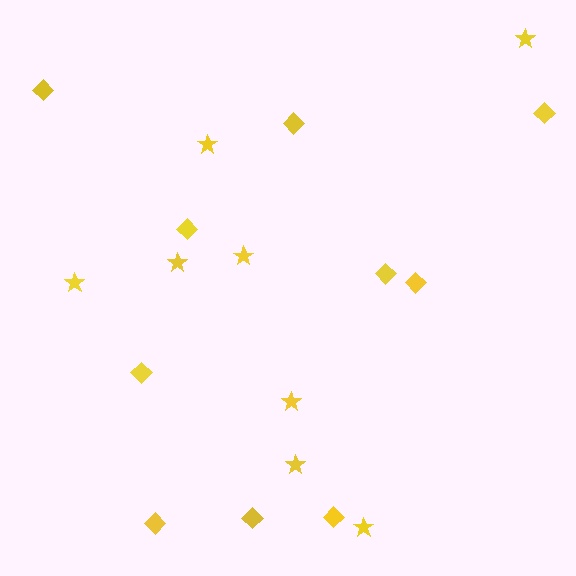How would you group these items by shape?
There are 2 groups: one group of stars (8) and one group of diamonds (10).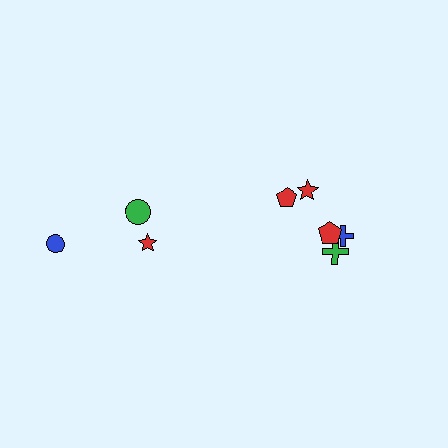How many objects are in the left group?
There are 3 objects.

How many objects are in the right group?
There are 5 objects.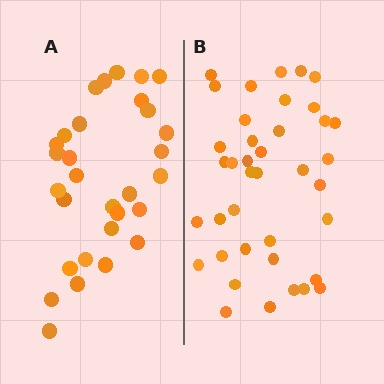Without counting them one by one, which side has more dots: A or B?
Region B (the right region) has more dots.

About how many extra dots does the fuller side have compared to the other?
Region B has roughly 8 or so more dots than region A.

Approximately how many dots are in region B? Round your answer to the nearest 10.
About 40 dots. (The exact count is 39, which rounds to 40.)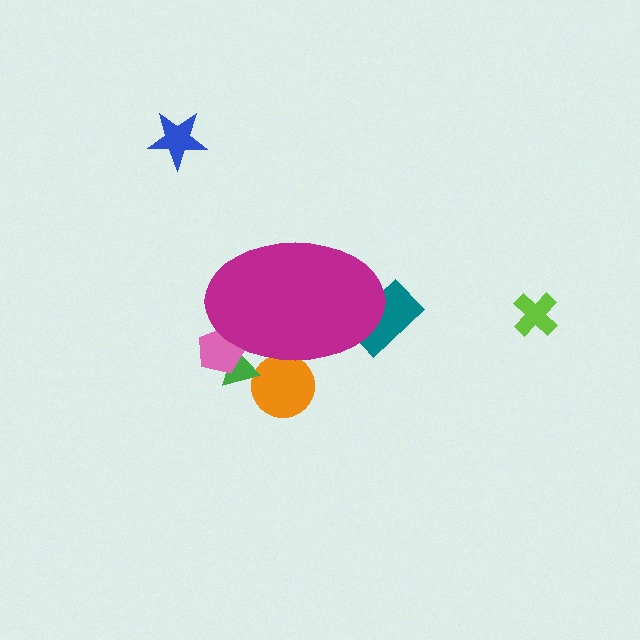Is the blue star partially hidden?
No, the blue star is fully visible.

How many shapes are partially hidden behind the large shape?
4 shapes are partially hidden.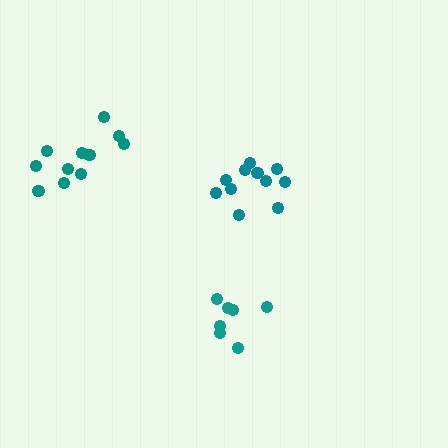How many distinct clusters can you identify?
There are 3 distinct clusters.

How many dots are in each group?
Group 1: 7 dots, Group 2: 11 dots, Group 3: 11 dots (29 total).